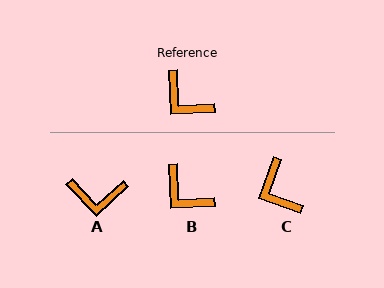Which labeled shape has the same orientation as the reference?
B.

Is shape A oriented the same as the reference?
No, it is off by about 39 degrees.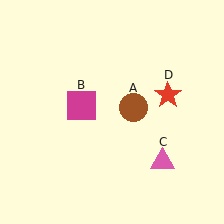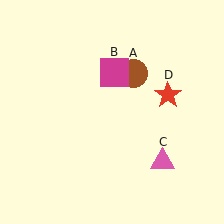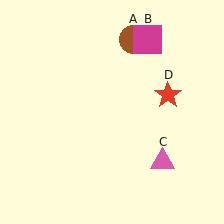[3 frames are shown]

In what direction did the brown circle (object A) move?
The brown circle (object A) moved up.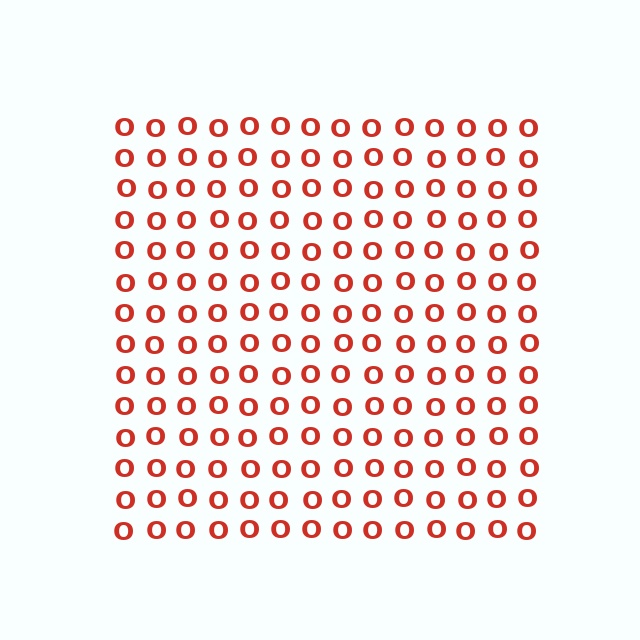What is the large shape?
The large shape is a square.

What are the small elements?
The small elements are letter O's.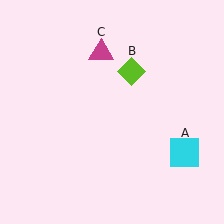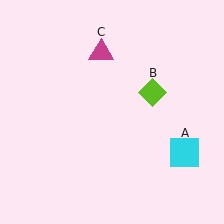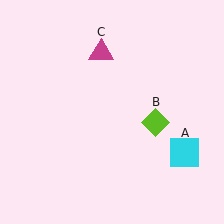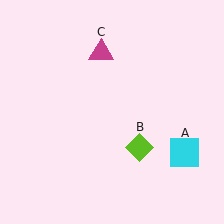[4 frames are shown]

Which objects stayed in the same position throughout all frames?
Cyan square (object A) and magenta triangle (object C) remained stationary.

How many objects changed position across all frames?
1 object changed position: lime diamond (object B).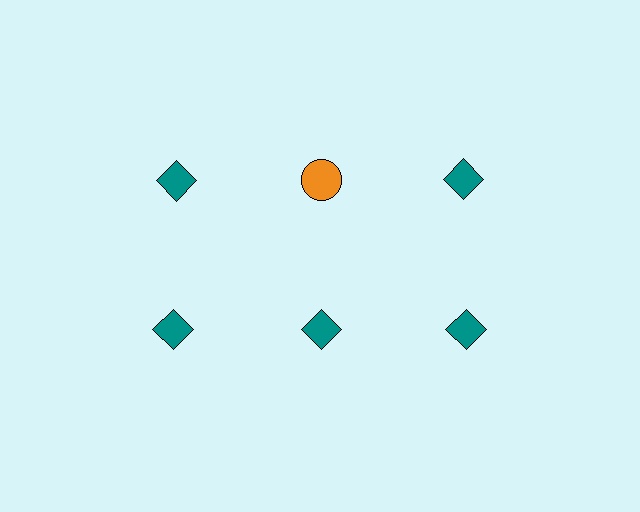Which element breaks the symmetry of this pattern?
The orange circle in the top row, second from left column breaks the symmetry. All other shapes are teal diamonds.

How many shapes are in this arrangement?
There are 6 shapes arranged in a grid pattern.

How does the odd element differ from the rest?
It differs in both color (orange instead of teal) and shape (circle instead of diamond).